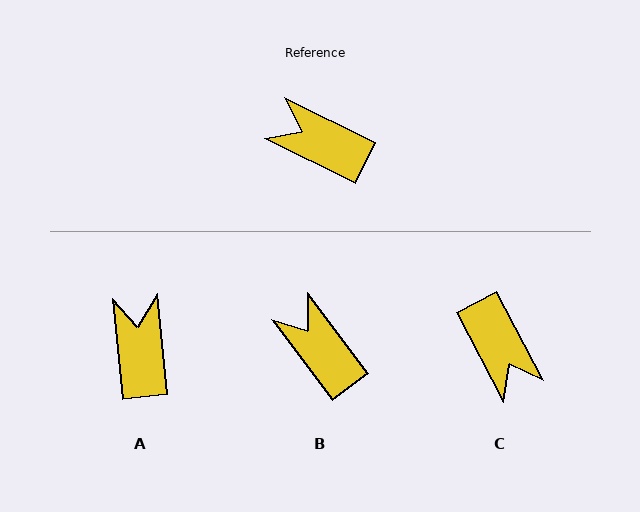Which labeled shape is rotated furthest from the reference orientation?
C, about 145 degrees away.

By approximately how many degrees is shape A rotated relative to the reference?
Approximately 57 degrees clockwise.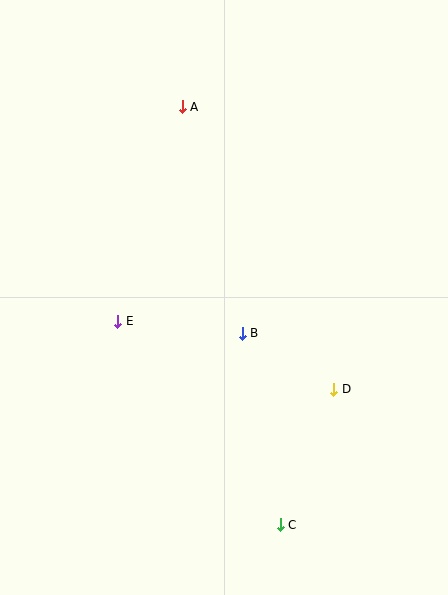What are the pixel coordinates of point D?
Point D is at (334, 389).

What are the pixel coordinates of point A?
Point A is at (182, 107).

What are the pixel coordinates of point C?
Point C is at (280, 525).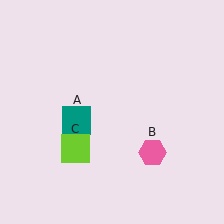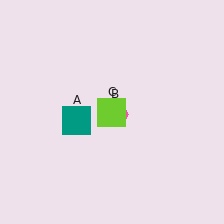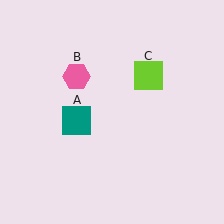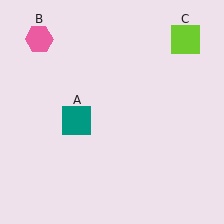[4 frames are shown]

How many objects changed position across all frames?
2 objects changed position: pink hexagon (object B), lime square (object C).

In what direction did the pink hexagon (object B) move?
The pink hexagon (object B) moved up and to the left.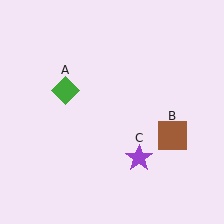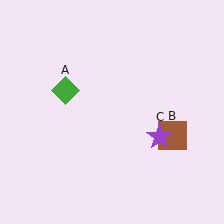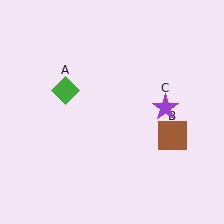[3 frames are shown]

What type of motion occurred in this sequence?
The purple star (object C) rotated counterclockwise around the center of the scene.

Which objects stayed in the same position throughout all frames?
Green diamond (object A) and brown square (object B) remained stationary.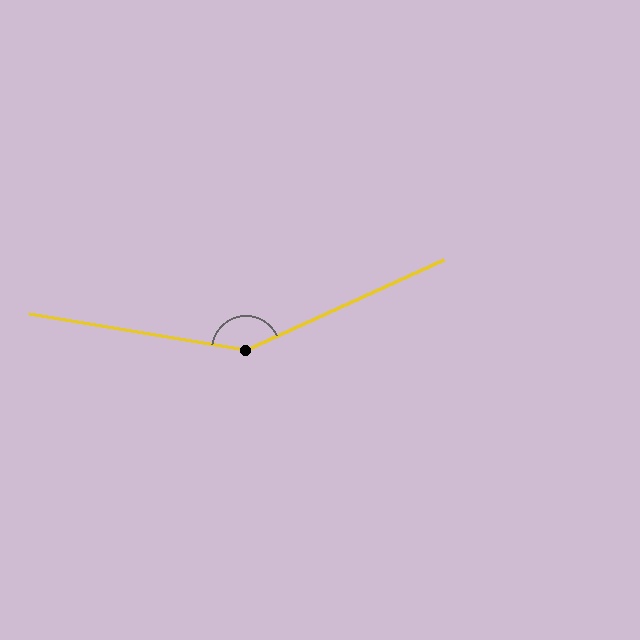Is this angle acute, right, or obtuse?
It is obtuse.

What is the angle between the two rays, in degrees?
Approximately 146 degrees.